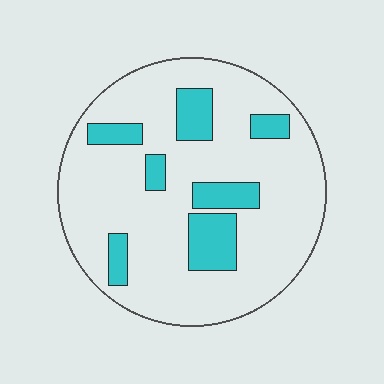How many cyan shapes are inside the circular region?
7.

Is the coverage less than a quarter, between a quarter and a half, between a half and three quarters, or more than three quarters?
Less than a quarter.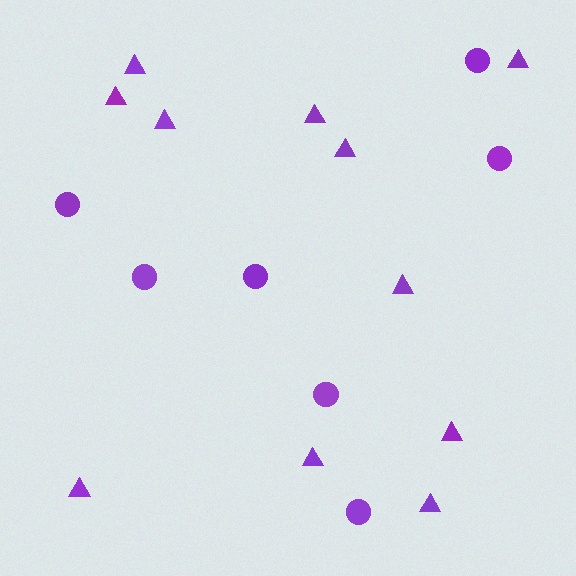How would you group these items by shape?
There are 2 groups: one group of circles (7) and one group of triangles (11).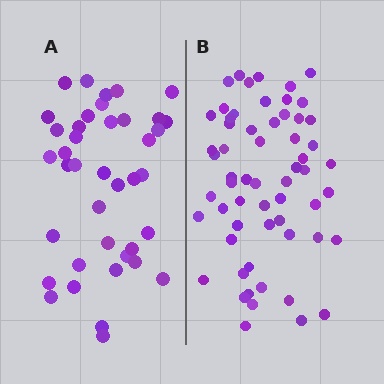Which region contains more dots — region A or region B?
Region B (the right region) has more dots.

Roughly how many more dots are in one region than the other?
Region B has approximately 20 more dots than region A.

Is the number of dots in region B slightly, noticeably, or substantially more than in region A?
Region B has substantially more. The ratio is roughly 1.5 to 1.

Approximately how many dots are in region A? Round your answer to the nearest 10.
About 40 dots.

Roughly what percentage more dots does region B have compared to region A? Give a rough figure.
About 50% more.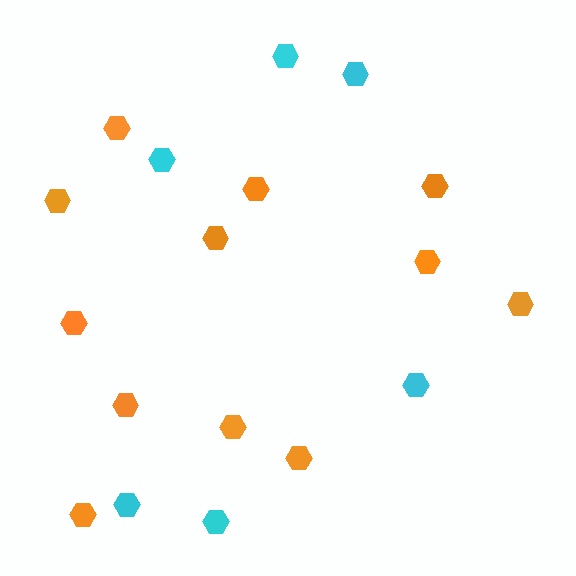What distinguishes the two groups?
There are 2 groups: one group of orange hexagons (12) and one group of cyan hexagons (6).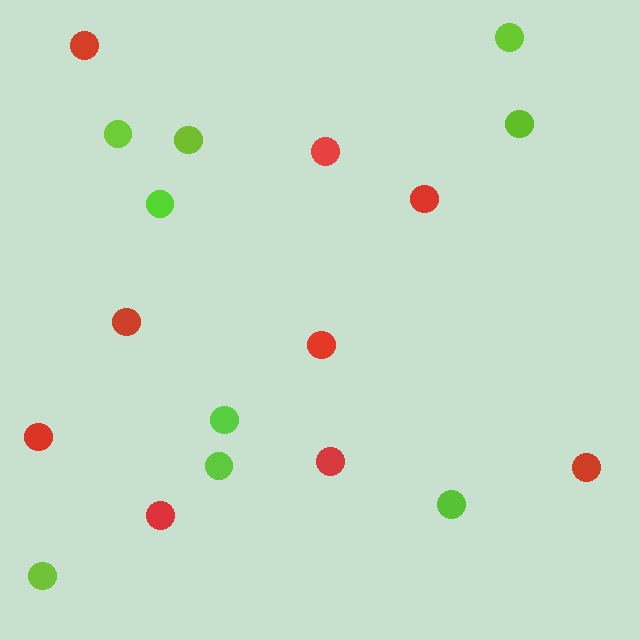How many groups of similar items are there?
There are 2 groups: one group of red circles (9) and one group of lime circles (9).